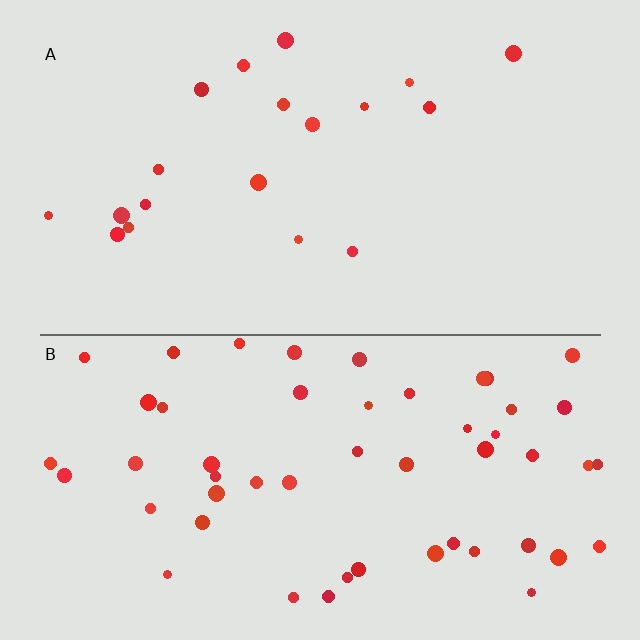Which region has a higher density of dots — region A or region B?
B (the bottom).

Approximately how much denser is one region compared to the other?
Approximately 2.8× — region B over region A.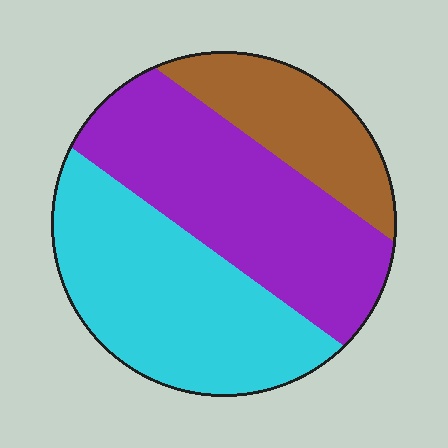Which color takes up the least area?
Brown, at roughly 20%.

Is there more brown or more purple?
Purple.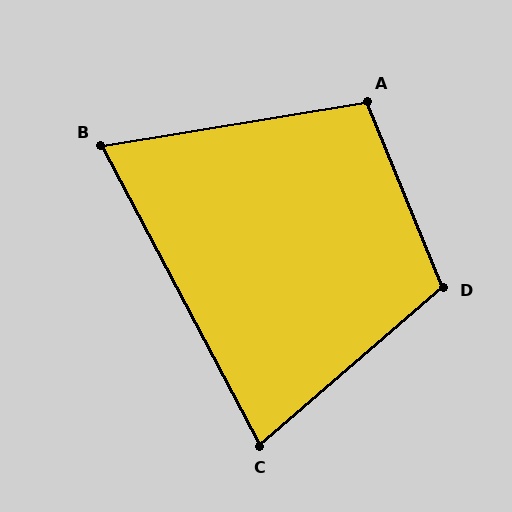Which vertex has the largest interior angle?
D, at approximately 108 degrees.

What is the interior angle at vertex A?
Approximately 103 degrees (obtuse).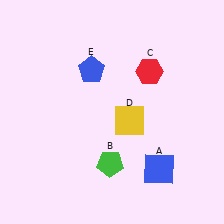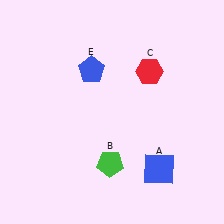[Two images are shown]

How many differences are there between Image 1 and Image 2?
There is 1 difference between the two images.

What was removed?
The yellow square (D) was removed in Image 2.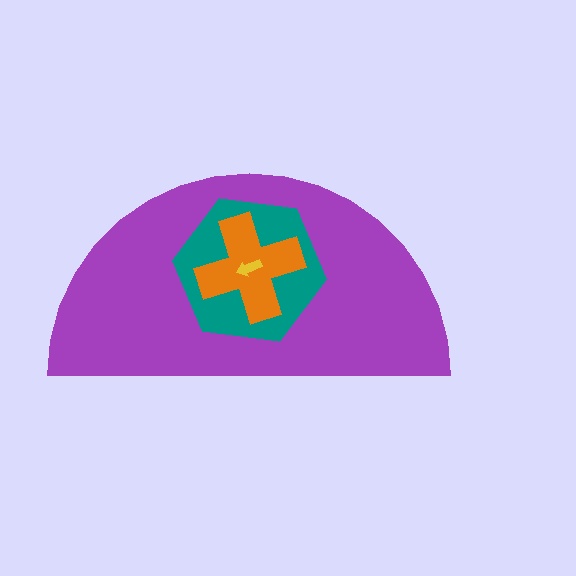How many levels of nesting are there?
4.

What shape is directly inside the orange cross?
The yellow arrow.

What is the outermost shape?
The purple semicircle.